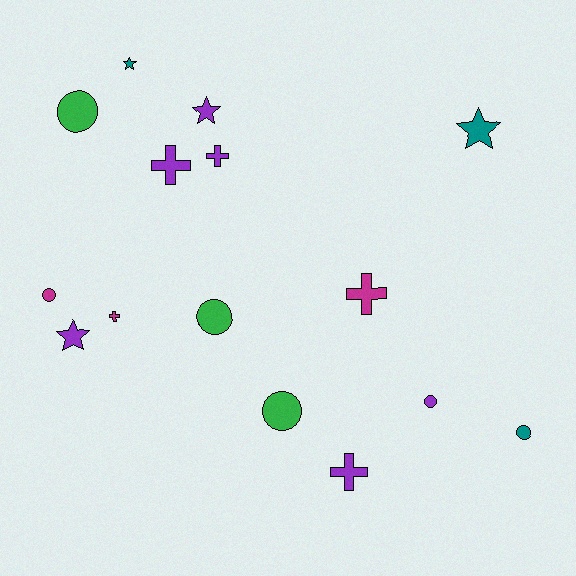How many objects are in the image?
There are 15 objects.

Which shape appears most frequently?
Circle, with 6 objects.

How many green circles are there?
There are 3 green circles.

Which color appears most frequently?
Purple, with 6 objects.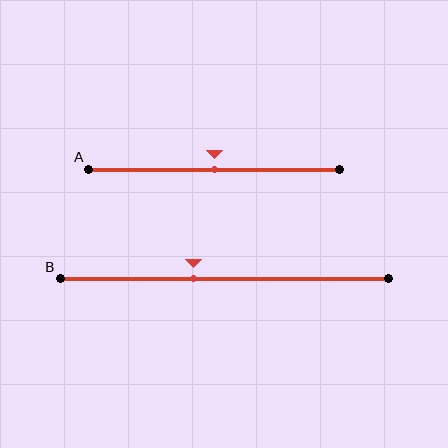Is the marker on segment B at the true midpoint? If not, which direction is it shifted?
No, the marker on segment B is shifted to the left by about 9% of the segment length.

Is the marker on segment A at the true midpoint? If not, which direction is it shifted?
Yes, the marker on segment A is at the true midpoint.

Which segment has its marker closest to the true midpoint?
Segment A has its marker closest to the true midpoint.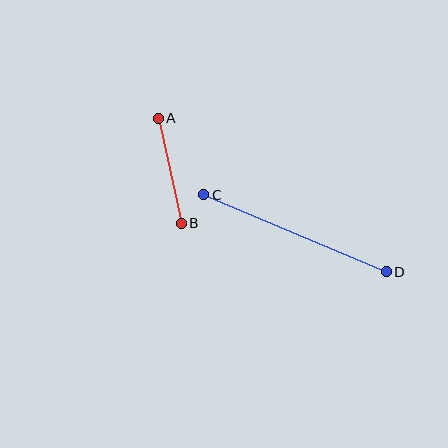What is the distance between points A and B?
The distance is approximately 108 pixels.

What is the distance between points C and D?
The distance is approximately 198 pixels.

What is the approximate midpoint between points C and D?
The midpoint is at approximately (295, 233) pixels.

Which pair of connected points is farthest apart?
Points C and D are farthest apart.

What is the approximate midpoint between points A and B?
The midpoint is at approximately (170, 171) pixels.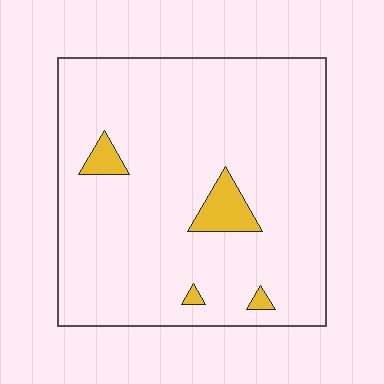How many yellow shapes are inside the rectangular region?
4.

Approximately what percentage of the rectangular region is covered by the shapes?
Approximately 5%.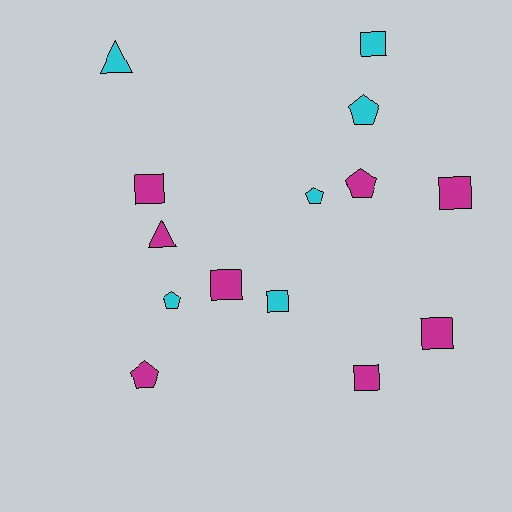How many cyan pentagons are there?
There are 3 cyan pentagons.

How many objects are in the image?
There are 14 objects.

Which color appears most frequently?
Magenta, with 8 objects.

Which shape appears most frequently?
Square, with 7 objects.